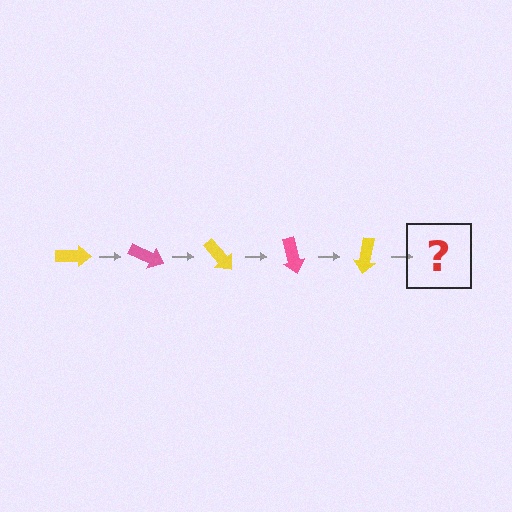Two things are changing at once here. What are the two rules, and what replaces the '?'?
The two rules are that it rotates 25 degrees each step and the color cycles through yellow and pink. The '?' should be a pink arrow, rotated 125 degrees from the start.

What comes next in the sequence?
The next element should be a pink arrow, rotated 125 degrees from the start.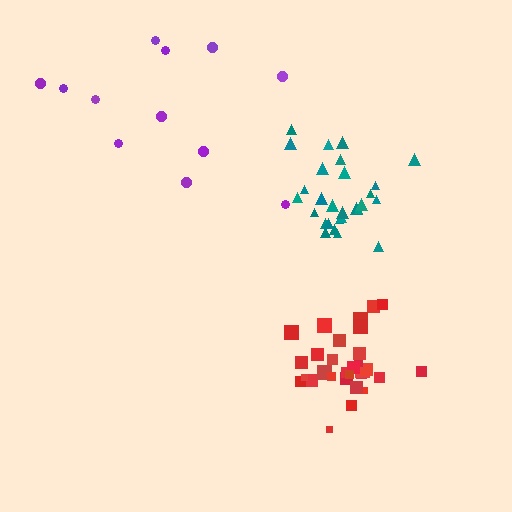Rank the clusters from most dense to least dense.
teal, red, purple.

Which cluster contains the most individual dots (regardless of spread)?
Red (30).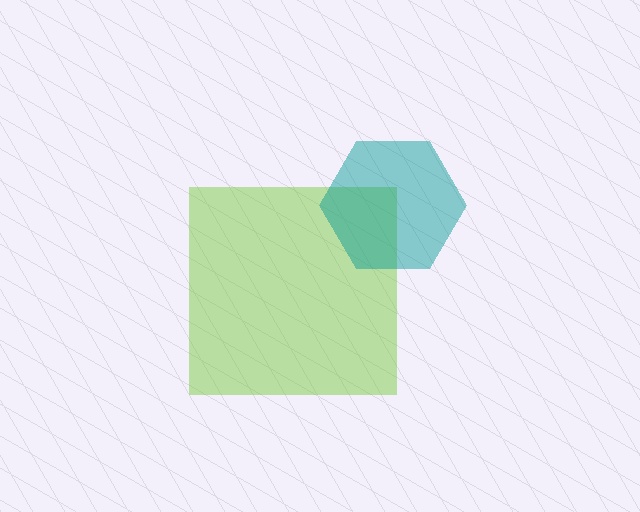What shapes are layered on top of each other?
The layered shapes are: a lime square, a teal hexagon.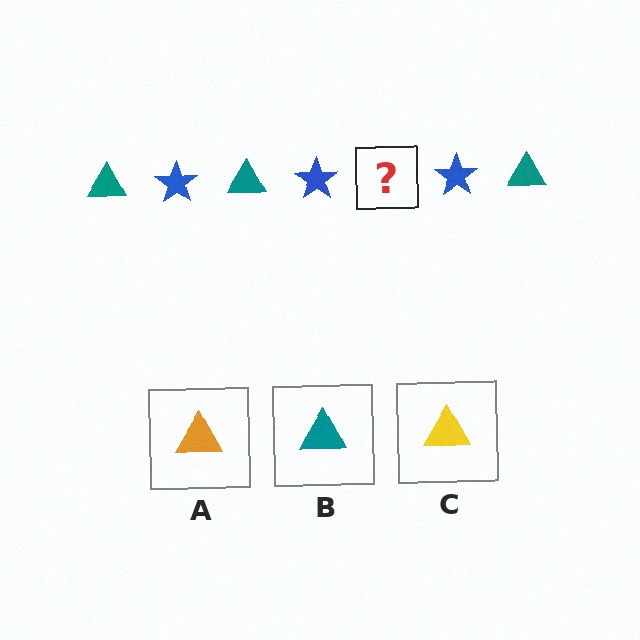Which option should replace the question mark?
Option B.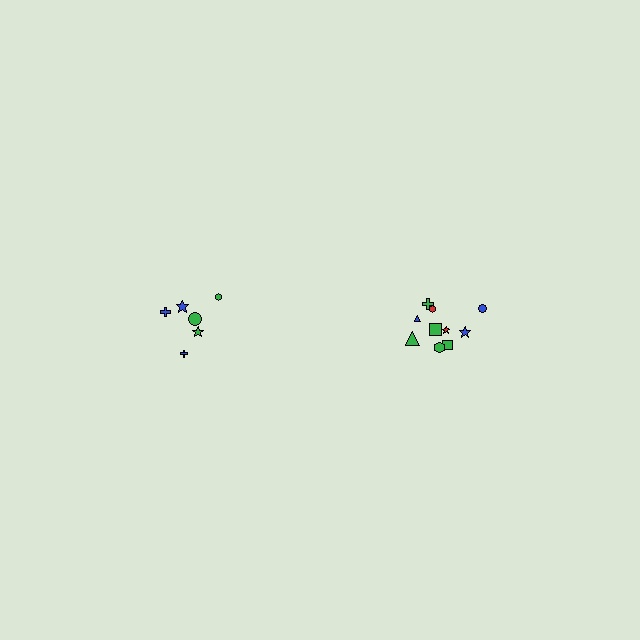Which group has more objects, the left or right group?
The right group.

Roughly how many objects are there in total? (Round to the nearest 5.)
Roughly 15 objects in total.